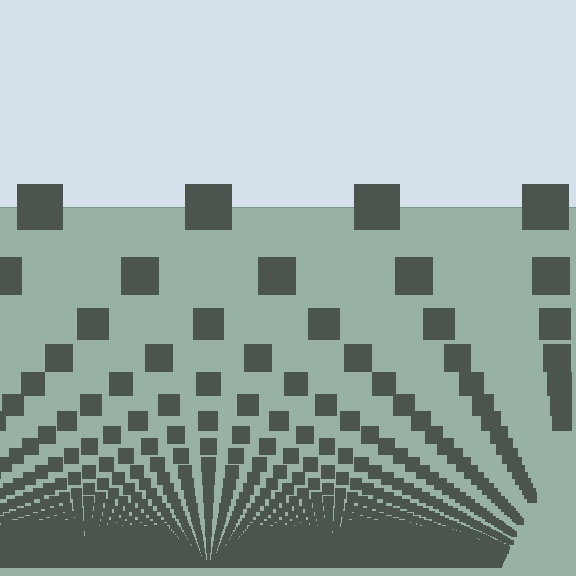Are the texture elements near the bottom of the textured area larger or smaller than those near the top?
Smaller. The gradient is inverted — elements near the bottom are smaller and denser.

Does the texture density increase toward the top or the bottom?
Density increases toward the bottom.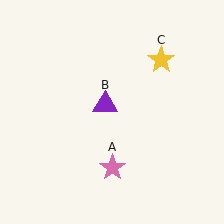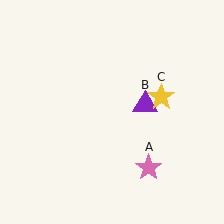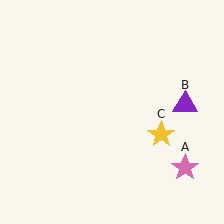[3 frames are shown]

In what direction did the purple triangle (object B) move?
The purple triangle (object B) moved right.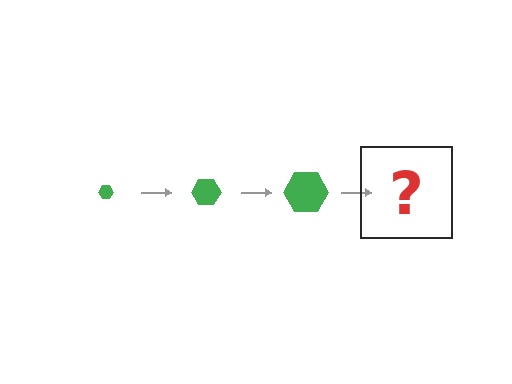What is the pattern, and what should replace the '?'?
The pattern is that the hexagon gets progressively larger each step. The '?' should be a green hexagon, larger than the previous one.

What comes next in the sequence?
The next element should be a green hexagon, larger than the previous one.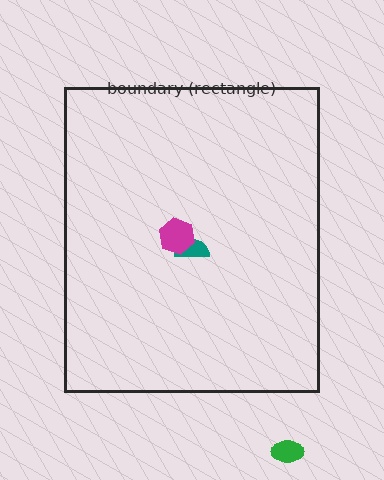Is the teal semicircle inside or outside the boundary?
Inside.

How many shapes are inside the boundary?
2 inside, 1 outside.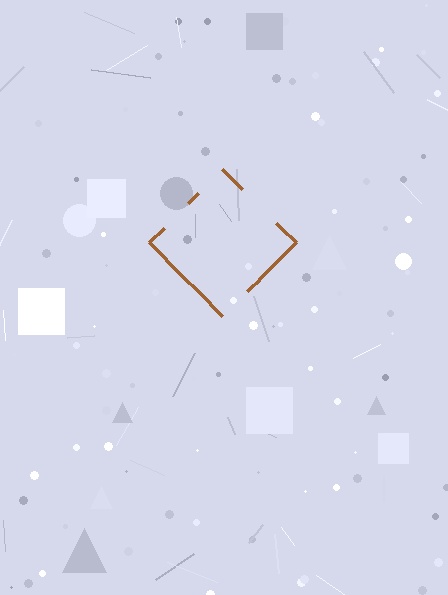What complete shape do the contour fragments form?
The contour fragments form a diamond.